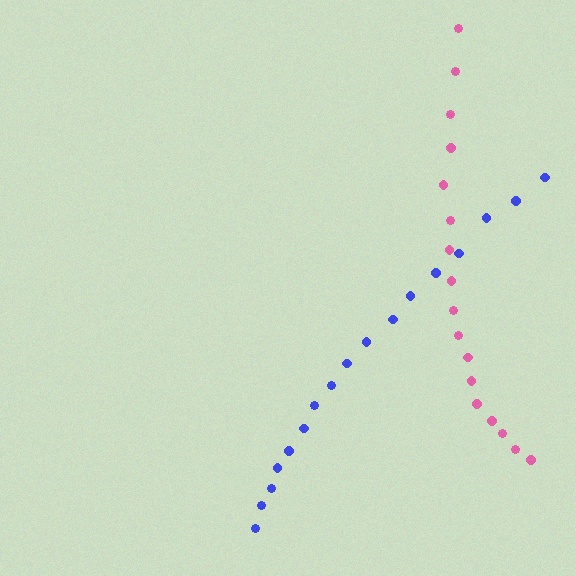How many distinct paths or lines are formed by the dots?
There are 2 distinct paths.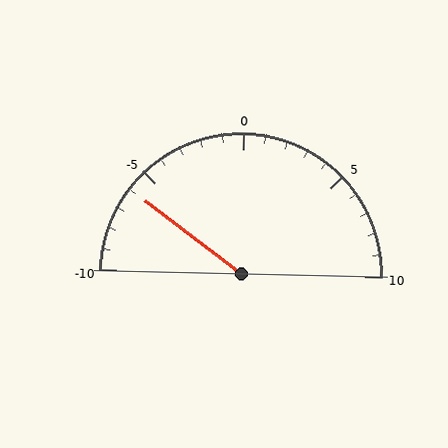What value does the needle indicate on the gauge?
The needle indicates approximately -6.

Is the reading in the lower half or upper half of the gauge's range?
The reading is in the lower half of the range (-10 to 10).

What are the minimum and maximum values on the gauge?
The gauge ranges from -10 to 10.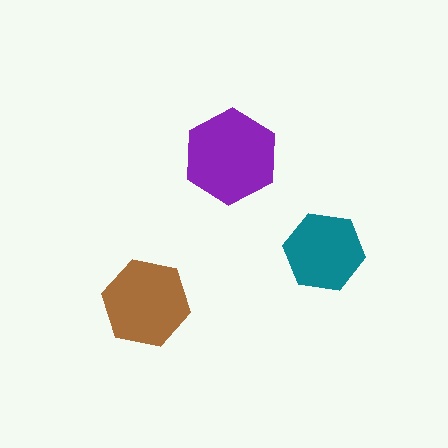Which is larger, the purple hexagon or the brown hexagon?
The purple one.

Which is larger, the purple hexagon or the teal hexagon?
The purple one.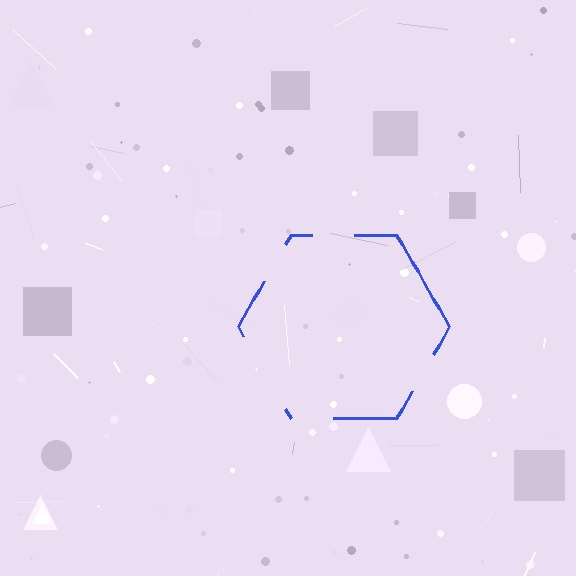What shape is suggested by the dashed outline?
The dashed outline suggests a hexagon.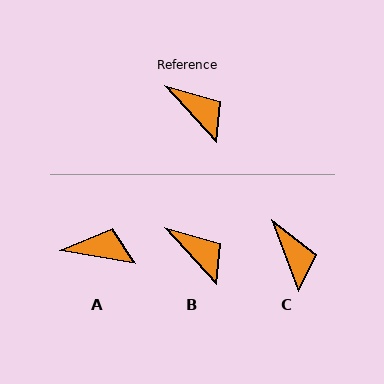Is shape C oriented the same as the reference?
No, it is off by about 21 degrees.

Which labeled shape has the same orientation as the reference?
B.